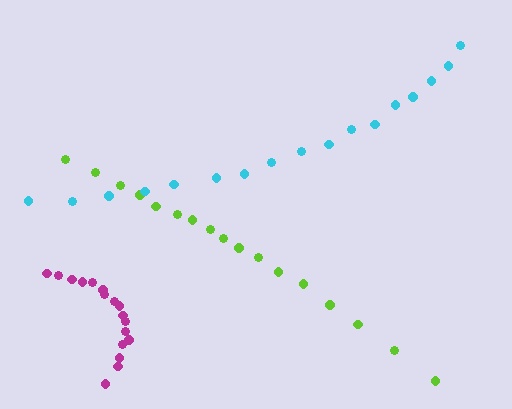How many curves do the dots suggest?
There are 3 distinct paths.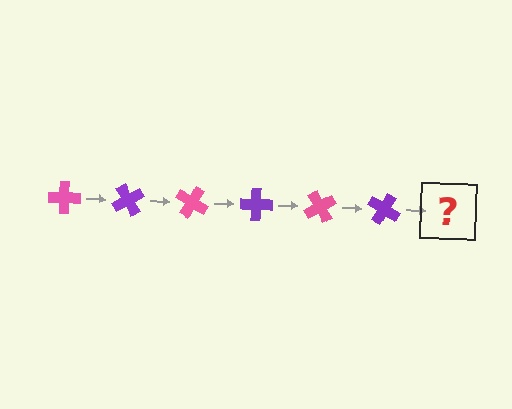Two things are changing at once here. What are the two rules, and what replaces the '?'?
The two rules are that it rotates 60 degrees each step and the color cycles through pink and purple. The '?' should be a pink cross, rotated 360 degrees from the start.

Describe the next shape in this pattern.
It should be a pink cross, rotated 360 degrees from the start.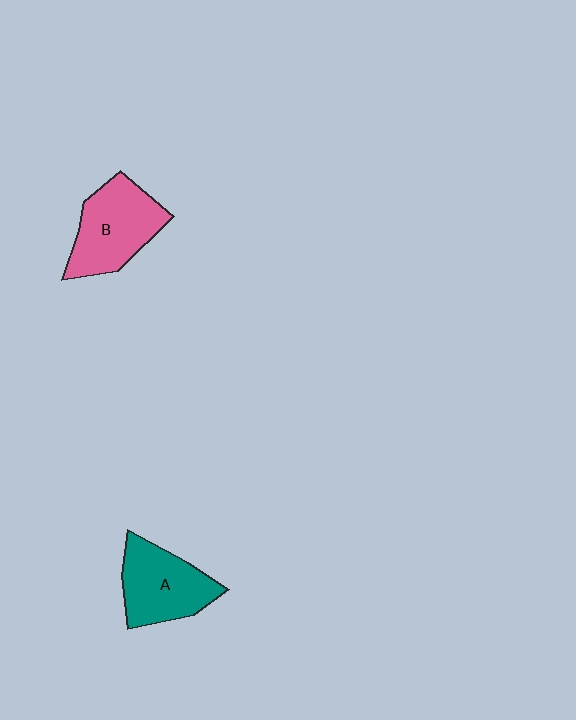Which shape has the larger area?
Shape B (pink).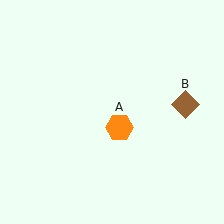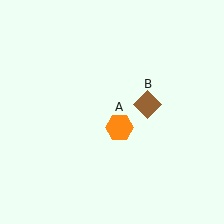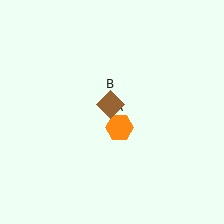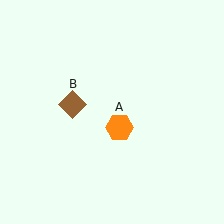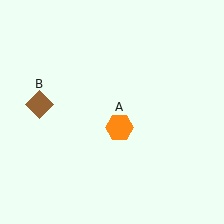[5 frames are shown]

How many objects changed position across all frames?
1 object changed position: brown diamond (object B).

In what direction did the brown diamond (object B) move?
The brown diamond (object B) moved left.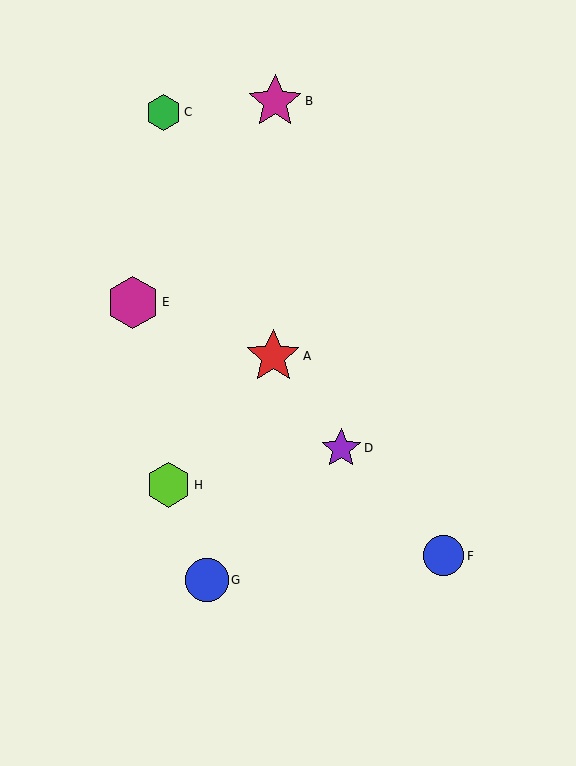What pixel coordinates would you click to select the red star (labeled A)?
Click at (273, 356) to select the red star A.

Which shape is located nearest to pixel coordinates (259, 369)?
The red star (labeled A) at (273, 356) is nearest to that location.